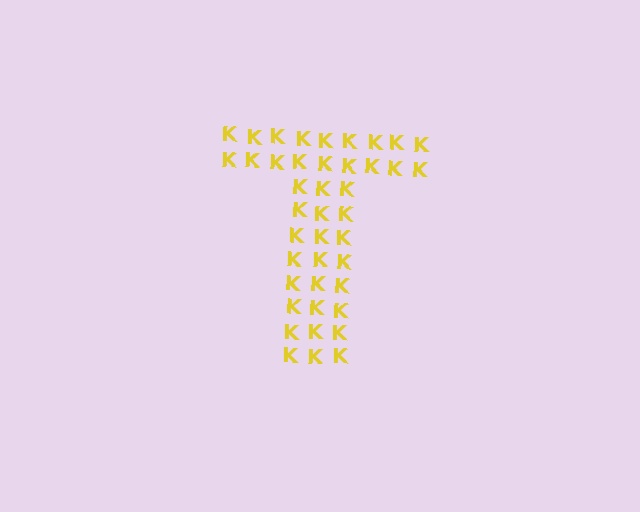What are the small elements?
The small elements are letter K's.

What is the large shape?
The large shape is the letter T.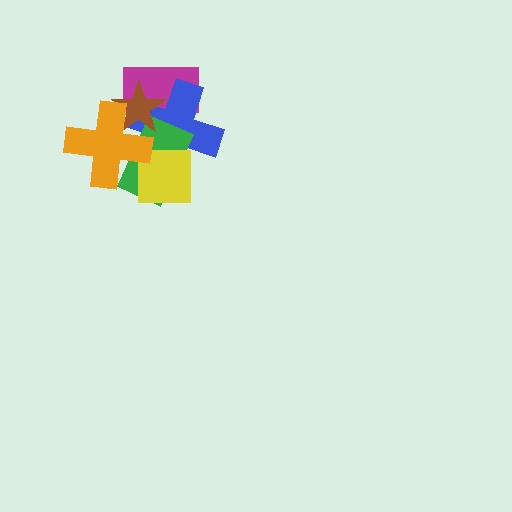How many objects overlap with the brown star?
4 objects overlap with the brown star.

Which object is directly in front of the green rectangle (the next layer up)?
The brown star is directly in front of the green rectangle.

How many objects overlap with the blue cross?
5 objects overlap with the blue cross.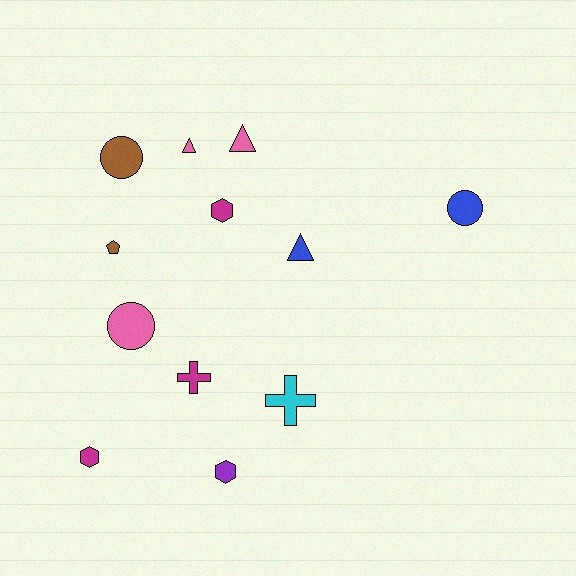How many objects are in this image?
There are 12 objects.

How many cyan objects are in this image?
There is 1 cyan object.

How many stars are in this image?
There are no stars.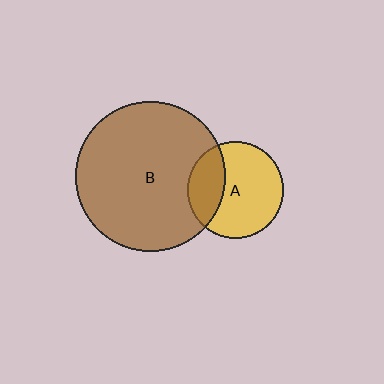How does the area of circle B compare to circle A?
Approximately 2.4 times.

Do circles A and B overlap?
Yes.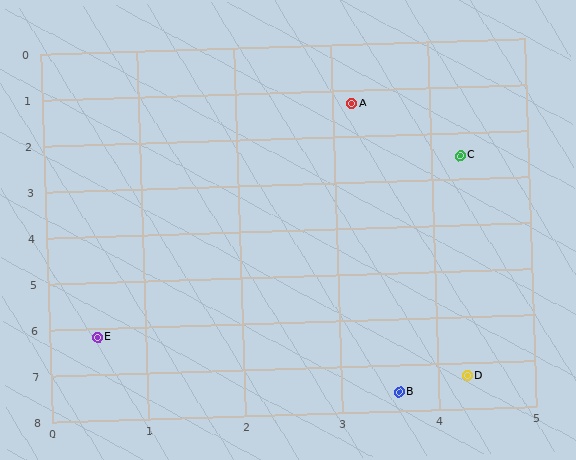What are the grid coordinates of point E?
Point E is at approximately (0.5, 6.2).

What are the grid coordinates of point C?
Point C is at approximately (4.3, 2.5).